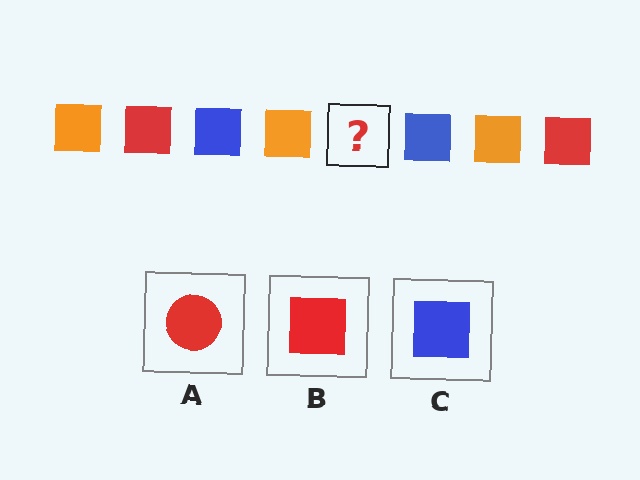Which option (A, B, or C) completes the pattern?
B.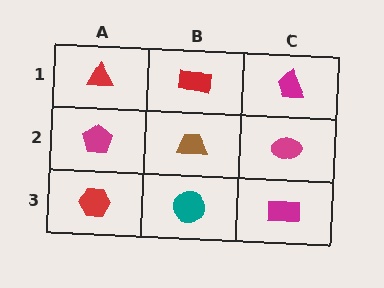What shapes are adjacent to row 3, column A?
A magenta pentagon (row 2, column A), a teal circle (row 3, column B).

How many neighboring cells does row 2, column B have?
4.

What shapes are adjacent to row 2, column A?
A red triangle (row 1, column A), a red hexagon (row 3, column A), a brown trapezoid (row 2, column B).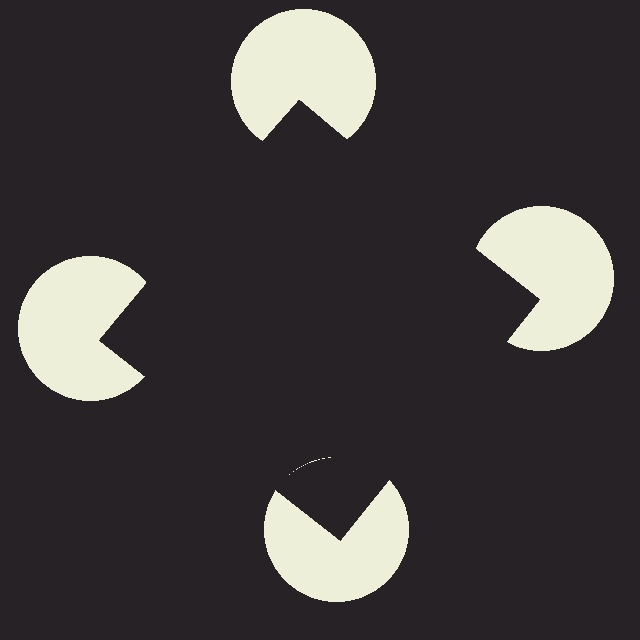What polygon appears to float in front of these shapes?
An illusory square — its edges are inferred from the aligned wedge cuts in the pac-man discs, not physically drawn.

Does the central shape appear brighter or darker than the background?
It typically appears slightly darker than the background, even though no actual brightness change is drawn.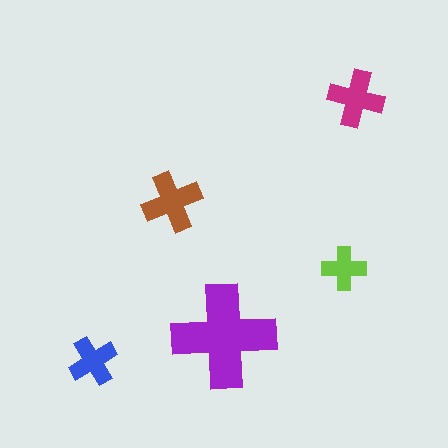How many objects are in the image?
There are 5 objects in the image.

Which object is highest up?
The magenta cross is topmost.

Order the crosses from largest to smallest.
the purple one, the brown one, the magenta one, the blue one, the lime one.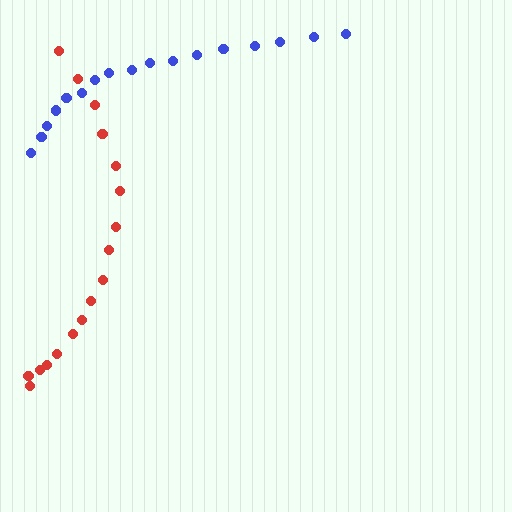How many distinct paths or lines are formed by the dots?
There are 2 distinct paths.